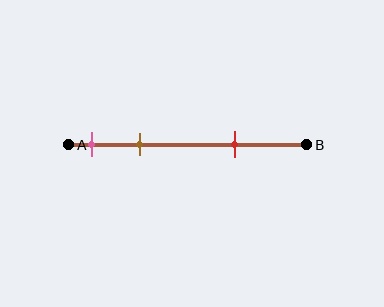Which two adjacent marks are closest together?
The pink and brown marks are the closest adjacent pair.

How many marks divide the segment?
There are 3 marks dividing the segment.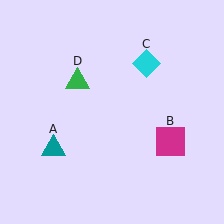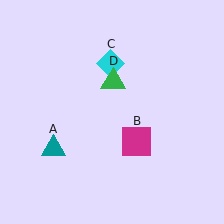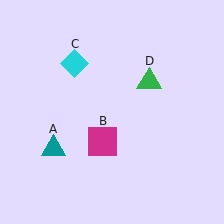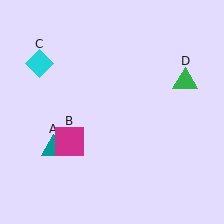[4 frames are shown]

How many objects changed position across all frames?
3 objects changed position: magenta square (object B), cyan diamond (object C), green triangle (object D).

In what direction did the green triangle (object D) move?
The green triangle (object D) moved right.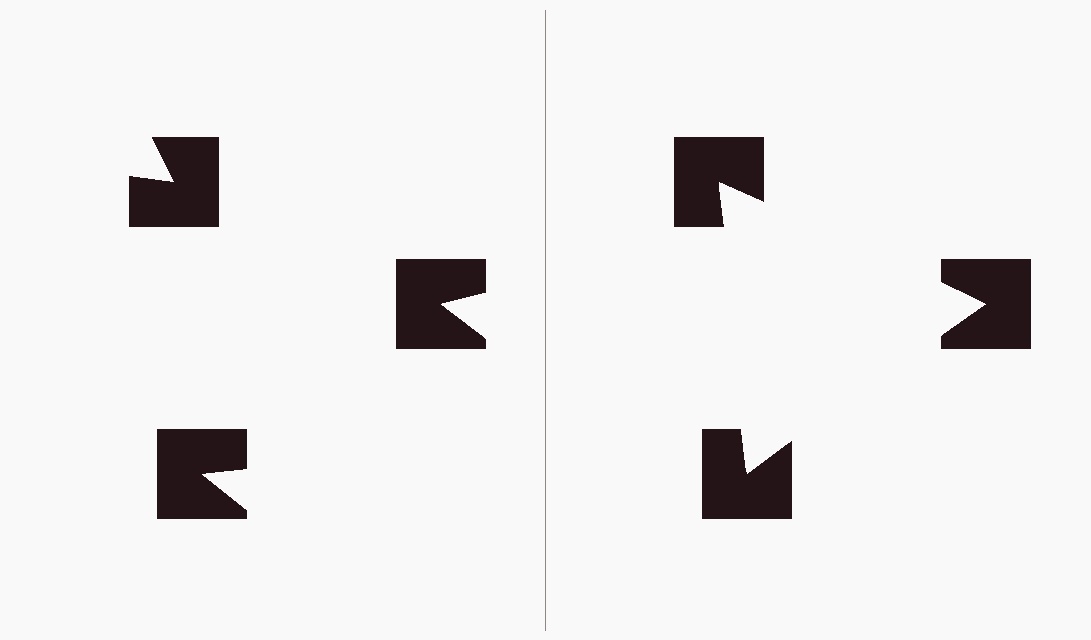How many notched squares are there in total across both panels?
6 — 3 on each side.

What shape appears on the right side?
An illusory triangle.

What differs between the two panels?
The notched squares are positioned identically on both sides; only the wedge orientations differ. On the right they align to a triangle; on the left they are misaligned.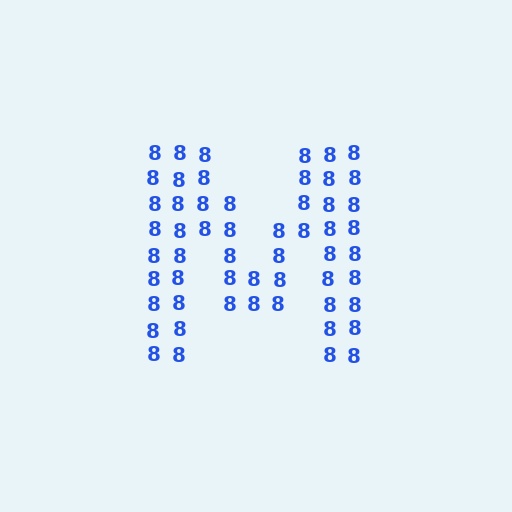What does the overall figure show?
The overall figure shows the letter M.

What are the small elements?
The small elements are digit 8's.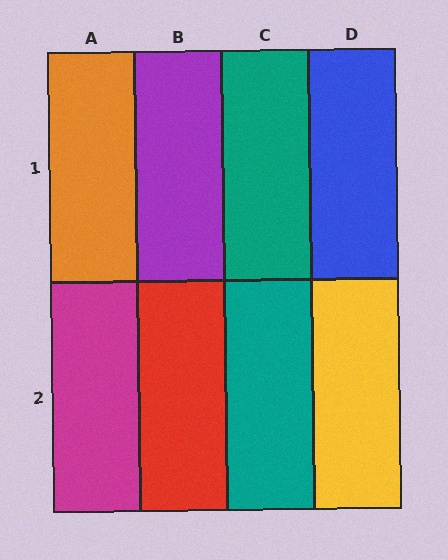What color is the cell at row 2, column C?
Teal.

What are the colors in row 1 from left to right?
Orange, purple, teal, blue.